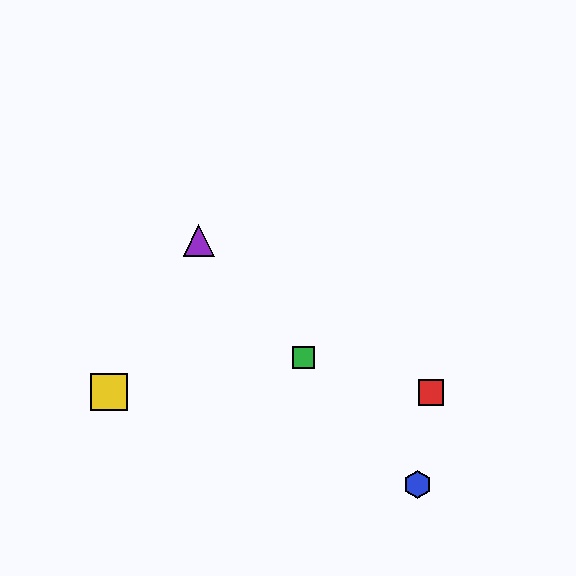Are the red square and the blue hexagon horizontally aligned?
No, the red square is at y≈392 and the blue hexagon is at y≈484.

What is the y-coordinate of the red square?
The red square is at y≈392.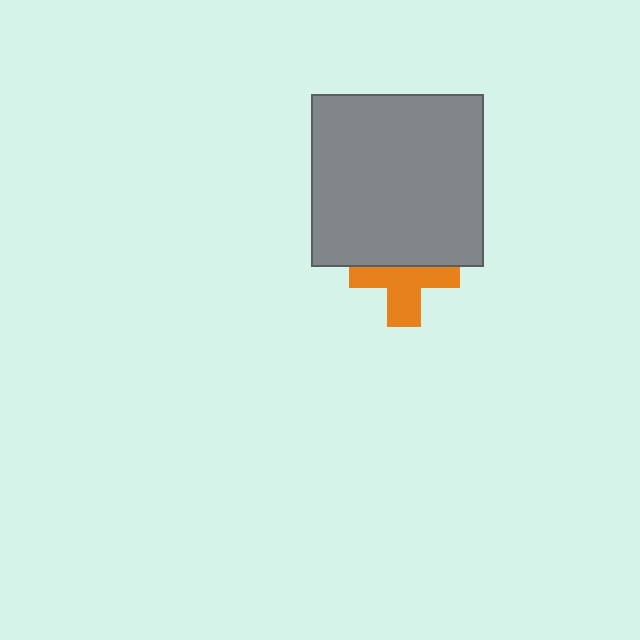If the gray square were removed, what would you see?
You would see the complete orange cross.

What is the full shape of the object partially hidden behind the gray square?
The partially hidden object is an orange cross.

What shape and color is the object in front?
The object in front is a gray square.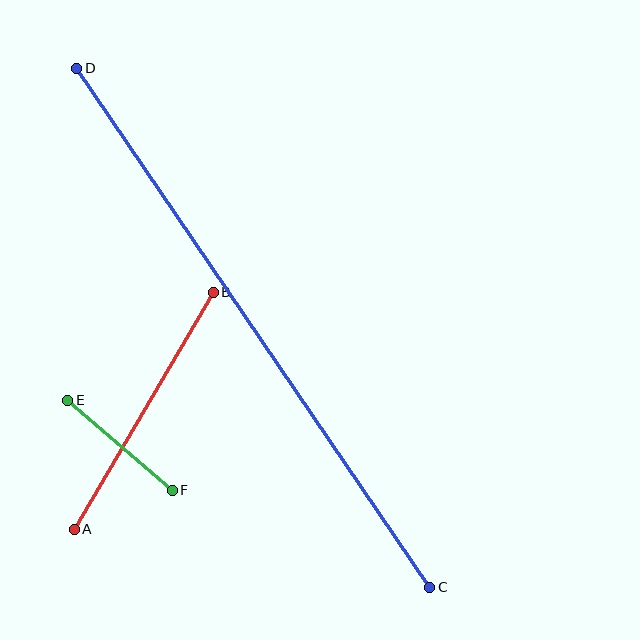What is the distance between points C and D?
The distance is approximately 628 pixels.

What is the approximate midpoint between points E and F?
The midpoint is at approximately (120, 445) pixels.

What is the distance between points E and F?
The distance is approximately 138 pixels.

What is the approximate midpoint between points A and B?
The midpoint is at approximately (144, 411) pixels.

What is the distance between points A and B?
The distance is approximately 274 pixels.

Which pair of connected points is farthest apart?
Points C and D are farthest apart.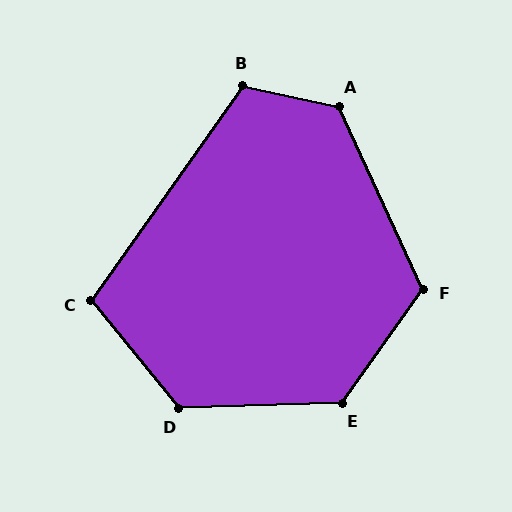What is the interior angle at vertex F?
Approximately 120 degrees (obtuse).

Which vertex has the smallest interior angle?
C, at approximately 106 degrees.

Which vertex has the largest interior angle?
D, at approximately 127 degrees.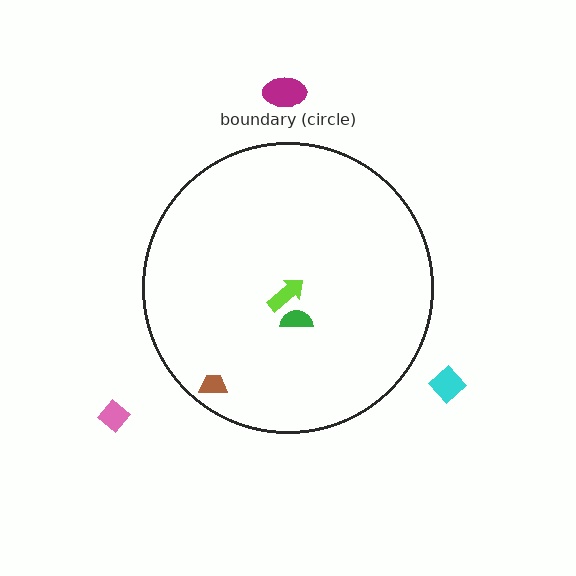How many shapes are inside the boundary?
3 inside, 3 outside.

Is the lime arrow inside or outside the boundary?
Inside.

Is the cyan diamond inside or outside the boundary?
Outside.